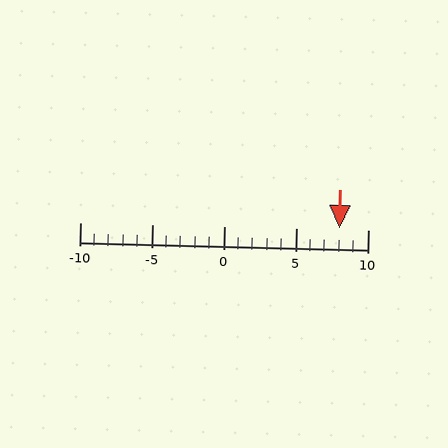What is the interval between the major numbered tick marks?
The major tick marks are spaced 5 units apart.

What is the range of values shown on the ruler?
The ruler shows values from -10 to 10.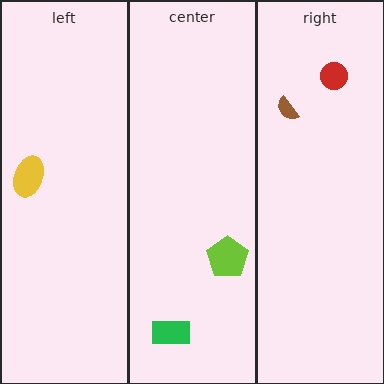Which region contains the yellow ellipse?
The left region.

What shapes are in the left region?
The yellow ellipse.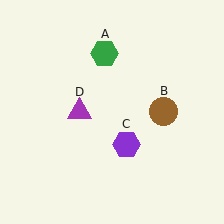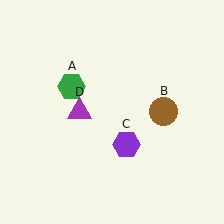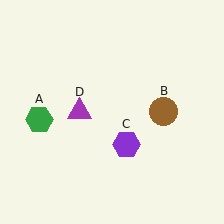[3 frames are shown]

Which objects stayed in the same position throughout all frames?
Brown circle (object B) and purple hexagon (object C) and purple triangle (object D) remained stationary.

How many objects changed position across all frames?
1 object changed position: green hexagon (object A).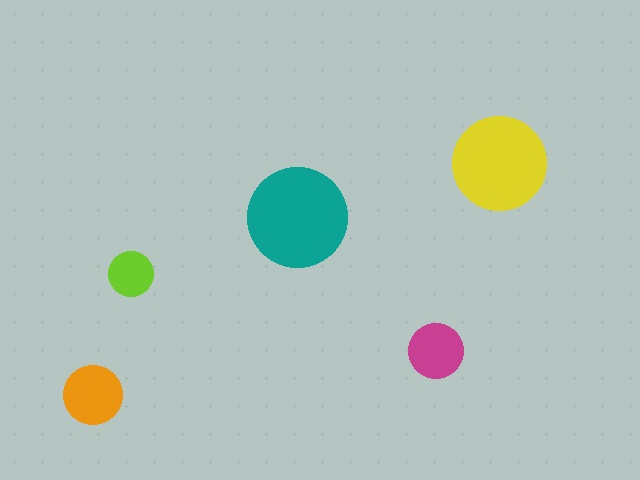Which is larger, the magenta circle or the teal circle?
The teal one.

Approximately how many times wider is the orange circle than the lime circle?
About 1.5 times wider.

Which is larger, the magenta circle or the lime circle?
The magenta one.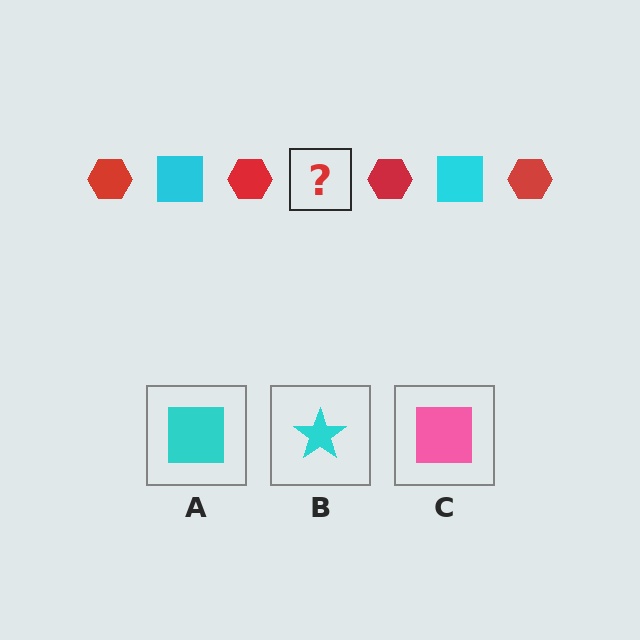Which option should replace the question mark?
Option A.